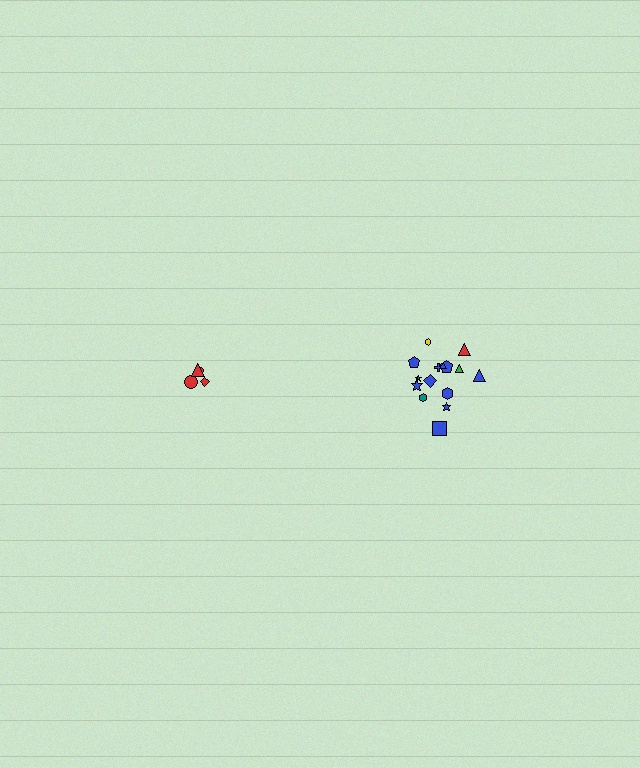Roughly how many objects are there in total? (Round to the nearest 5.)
Roughly 20 objects in total.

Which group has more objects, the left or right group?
The right group.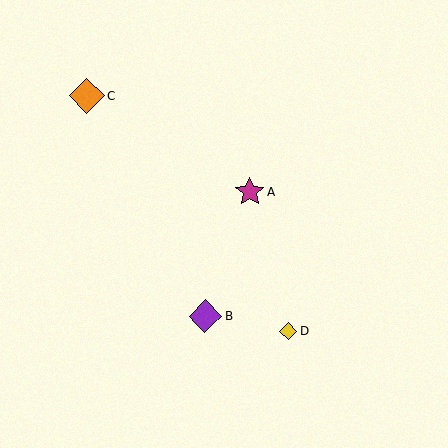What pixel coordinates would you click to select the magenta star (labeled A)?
Click at (250, 192) to select the magenta star A.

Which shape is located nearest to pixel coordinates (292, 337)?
The yellow diamond (labeled D) at (289, 332) is nearest to that location.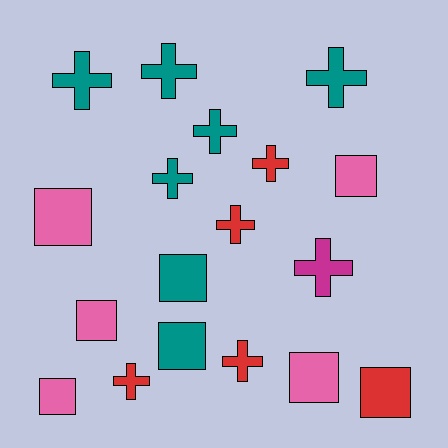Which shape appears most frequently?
Cross, with 10 objects.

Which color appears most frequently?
Teal, with 7 objects.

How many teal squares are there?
There are 2 teal squares.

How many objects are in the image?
There are 18 objects.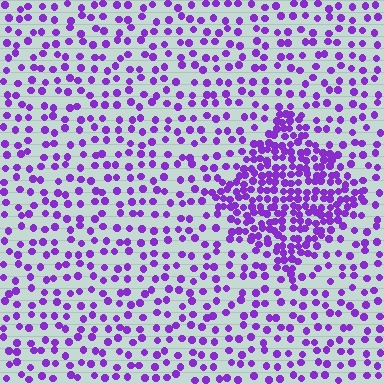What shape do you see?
I see a diamond.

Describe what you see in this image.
The image contains small purple elements arranged at two different densities. A diamond-shaped region is visible where the elements are more densely packed than the surrounding area.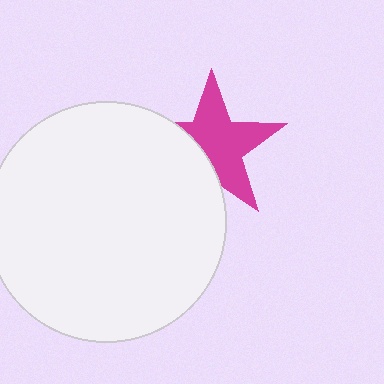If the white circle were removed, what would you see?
You would see the complete magenta star.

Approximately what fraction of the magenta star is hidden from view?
Roughly 36% of the magenta star is hidden behind the white circle.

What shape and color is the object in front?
The object in front is a white circle.